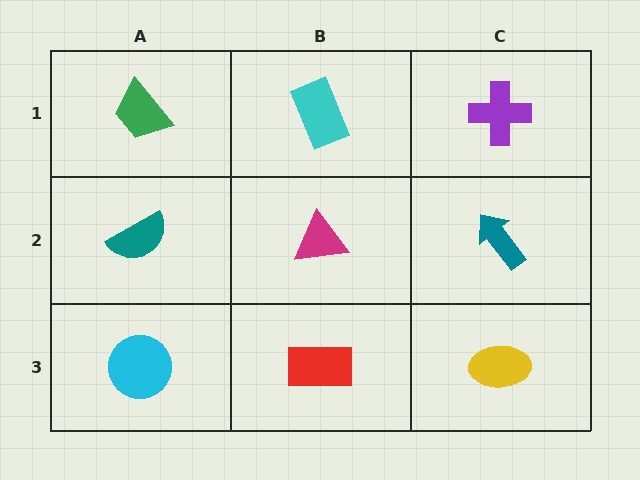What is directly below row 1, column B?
A magenta triangle.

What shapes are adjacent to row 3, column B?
A magenta triangle (row 2, column B), a cyan circle (row 3, column A), a yellow ellipse (row 3, column C).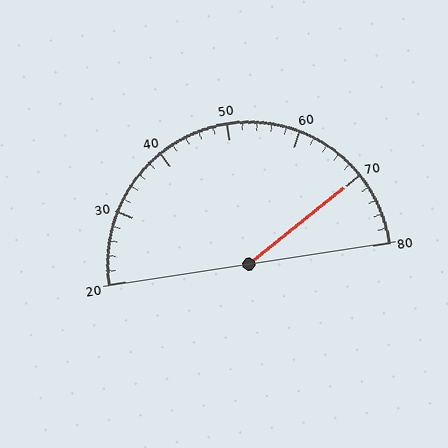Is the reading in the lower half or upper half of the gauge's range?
The reading is in the upper half of the range (20 to 80).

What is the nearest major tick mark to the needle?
The nearest major tick mark is 70.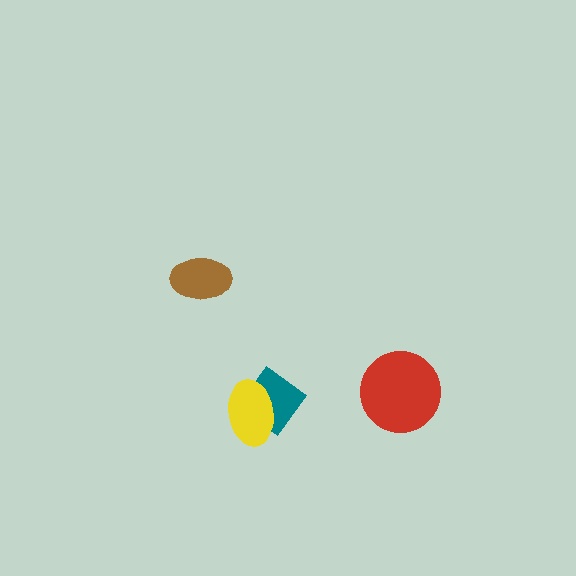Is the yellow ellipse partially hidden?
No, no other shape covers it.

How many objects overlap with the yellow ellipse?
1 object overlaps with the yellow ellipse.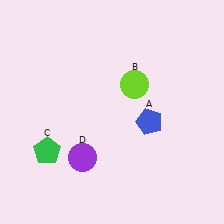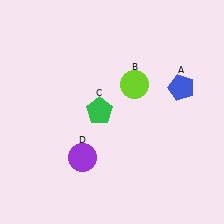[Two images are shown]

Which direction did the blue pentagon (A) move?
The blue pentagon (A) moved up.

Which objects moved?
The objects that moved are: the blue pentagon (A), the green pentagon (C).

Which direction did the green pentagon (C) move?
The green pentagon (C) moved right.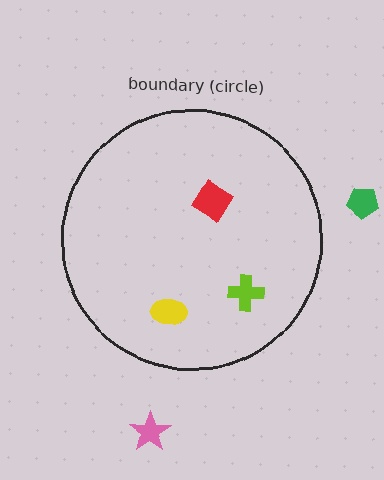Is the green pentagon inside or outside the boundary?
Outside.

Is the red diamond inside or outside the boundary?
Inside.